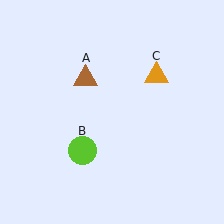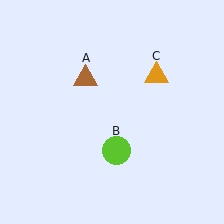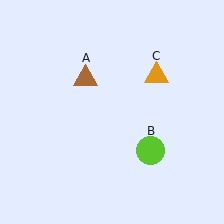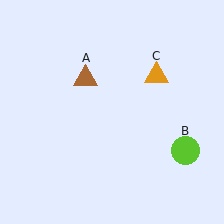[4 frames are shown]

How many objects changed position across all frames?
1 object changed position: lime circle (object B).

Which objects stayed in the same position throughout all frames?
Brown triangle (object A) and orange triangle (object C) remained stationary.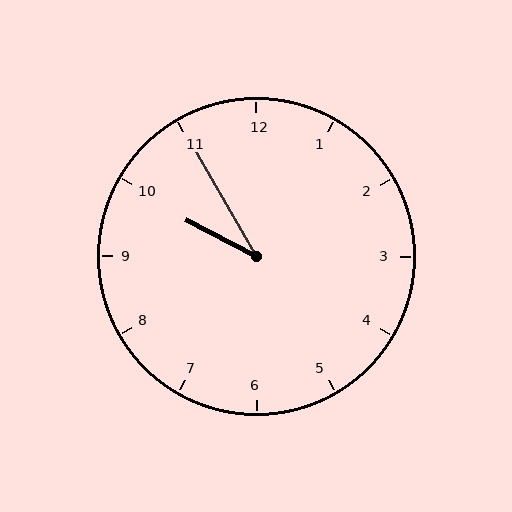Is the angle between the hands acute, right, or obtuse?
It is acute.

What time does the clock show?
9:55.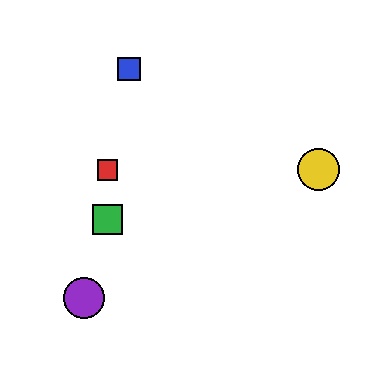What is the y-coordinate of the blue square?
The blue square is at y≈69.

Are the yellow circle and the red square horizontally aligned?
Yes, both are at y≈170.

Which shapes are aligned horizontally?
The red square, the yellow circle are aligned horizontally.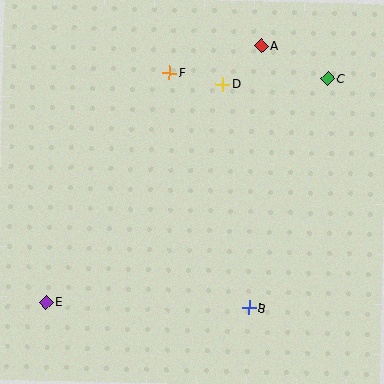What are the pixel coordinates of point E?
Point E is at (46, 302).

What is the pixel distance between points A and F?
The distance between A and F is 96 pixels.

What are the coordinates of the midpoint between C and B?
The midpoint between C and B is at (288, 193).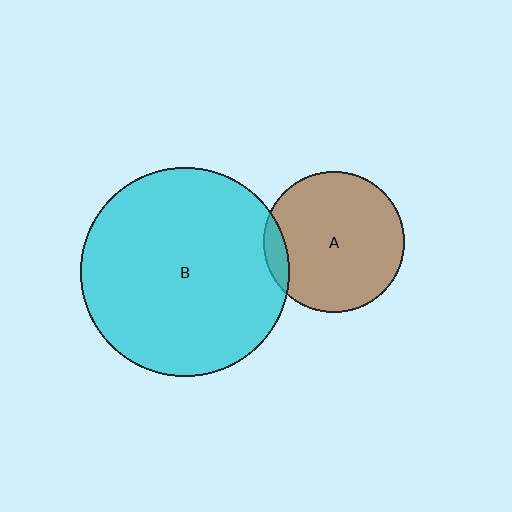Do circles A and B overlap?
Yes.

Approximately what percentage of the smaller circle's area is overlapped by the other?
Approximately 10%.